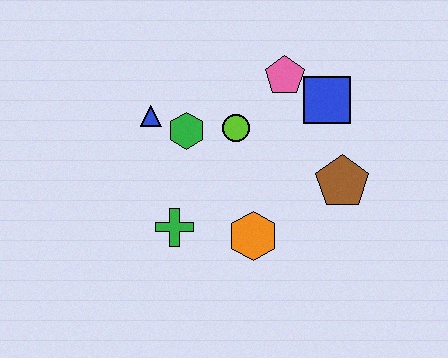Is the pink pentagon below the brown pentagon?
No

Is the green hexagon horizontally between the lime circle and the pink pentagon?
No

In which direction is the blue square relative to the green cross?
The blue square is to the right of the green cross.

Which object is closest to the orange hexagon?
The green cross is closest to the orange hexagon.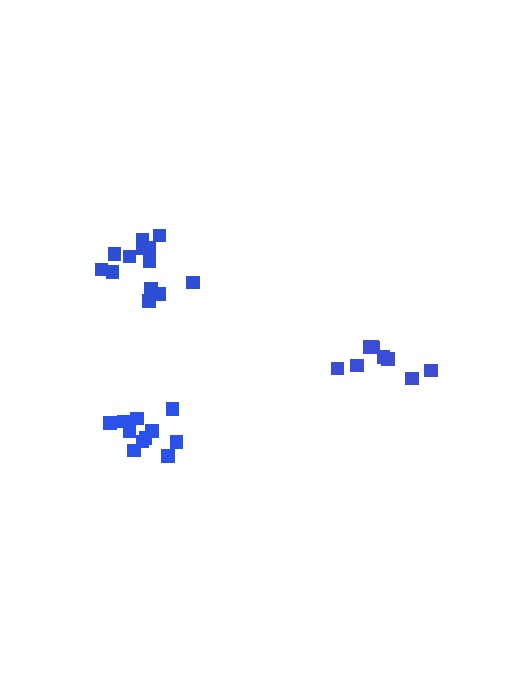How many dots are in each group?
Group 1: 9 dots, Group 2: 11 dots, Group 3: 14 dots (34 total).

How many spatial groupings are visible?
There are 3 spatial groupings.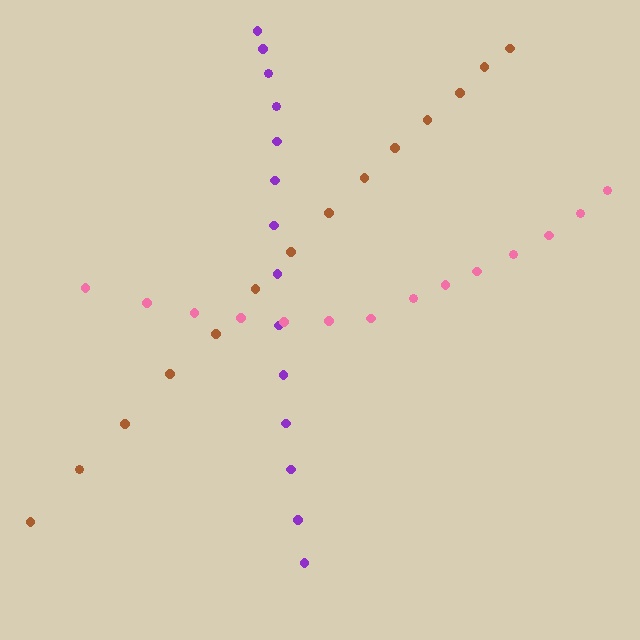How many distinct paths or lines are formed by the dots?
There are 3 distinct paths.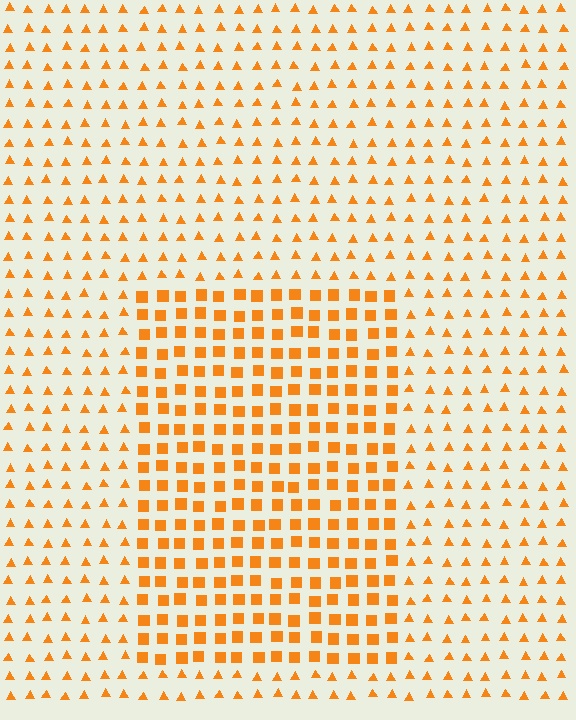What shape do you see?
I see a rectangle.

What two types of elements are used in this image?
The image uses squares inside the rectangle region and triangles outside it.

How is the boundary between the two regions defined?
The boundary is defined by a change in element shape: squares inside vs. triangles outside. All elements share the same color and spacing.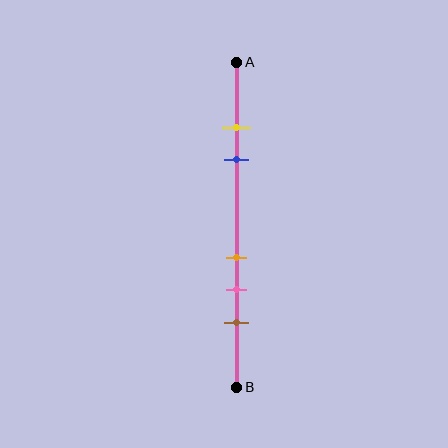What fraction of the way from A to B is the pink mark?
The pink mark is approximately 70% (0.7) of the way from A to B.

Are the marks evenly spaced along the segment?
No, the marks are not evenly spaced.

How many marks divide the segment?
There are 5 marks dividing the segment.